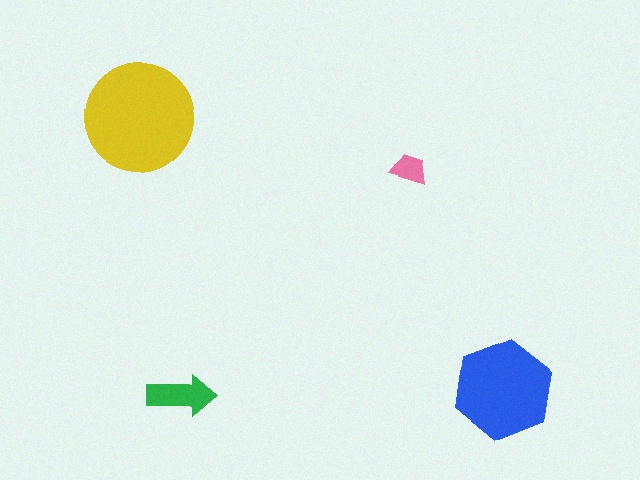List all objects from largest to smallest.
The yellow circle, the blue hexagon, the green arrow, the pink trapezoid.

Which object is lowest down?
The green arrow is bottommost.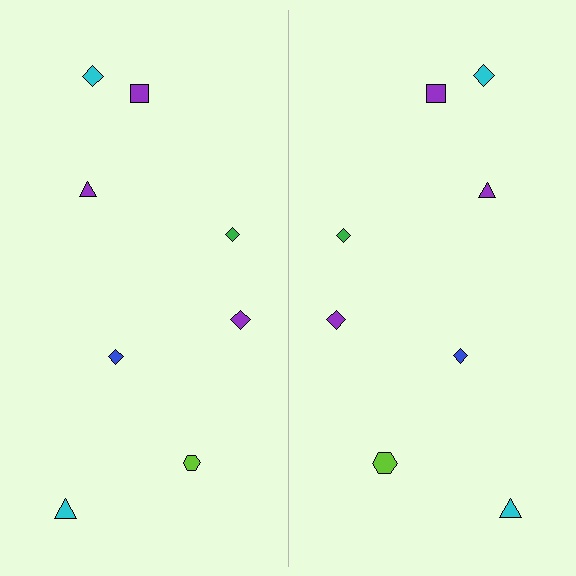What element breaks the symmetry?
The lime hexagon on the right side has a different size than its mirror counterpart.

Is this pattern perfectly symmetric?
No, the pattern is not perfectly symmetric. The lime hexagon on the right side has a different size than its mirror counterpart.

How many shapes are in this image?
There are 16 shapes in this image.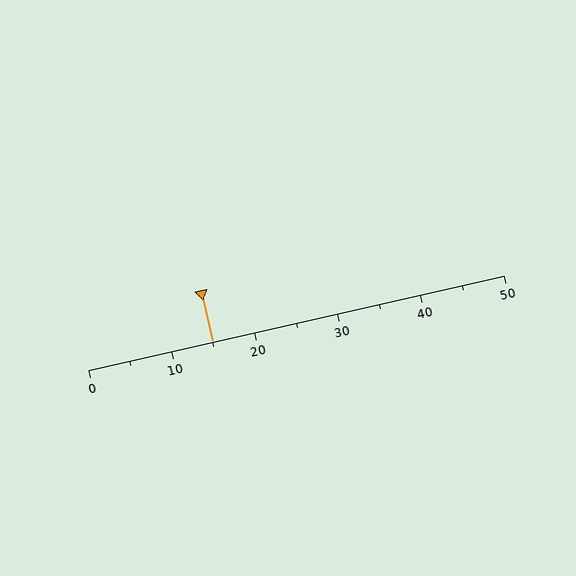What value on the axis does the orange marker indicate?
The marker indicates approximately 15.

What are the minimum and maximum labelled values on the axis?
The axis runs from 0 to 50.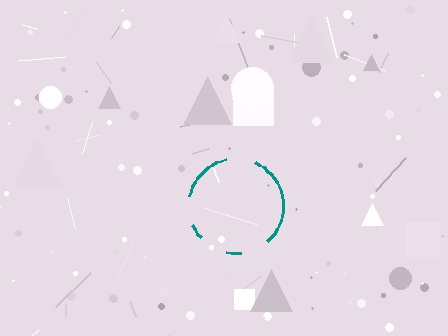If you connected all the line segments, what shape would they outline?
They would outline a circle.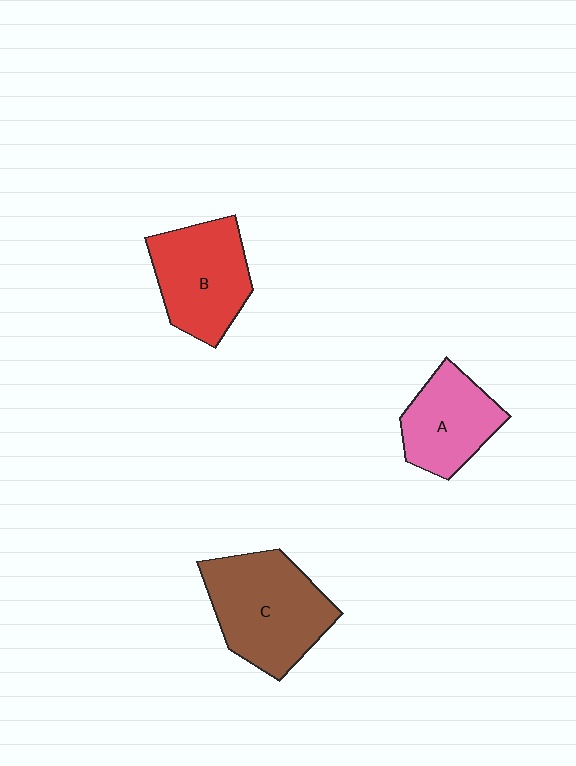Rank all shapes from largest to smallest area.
From largest to smallest: C (brown), B (red), A (pink).